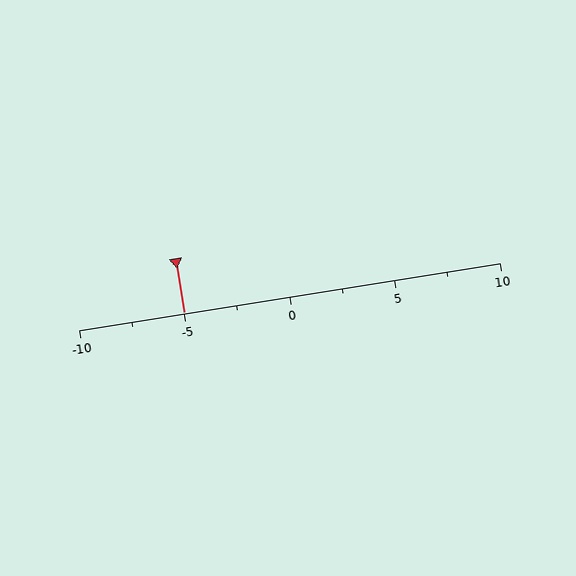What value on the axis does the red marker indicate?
The marker indicates approximately -5.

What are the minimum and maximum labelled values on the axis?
The axis runs from -10 to 10.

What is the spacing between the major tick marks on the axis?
The major ticks are spaced 5 apart.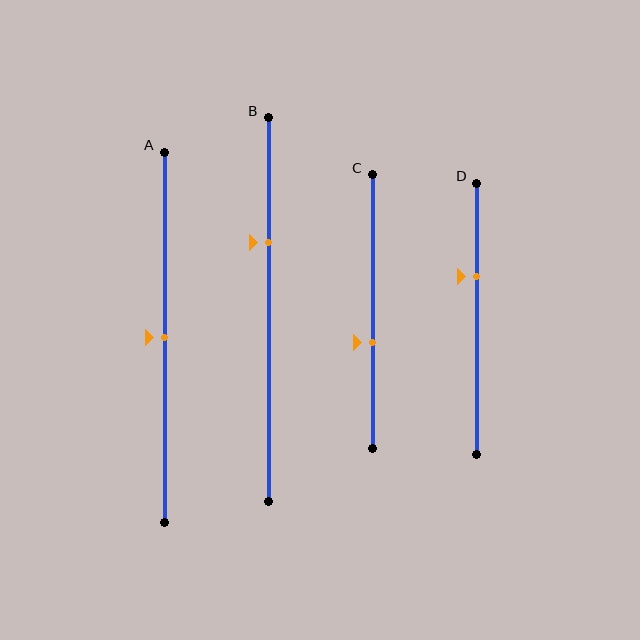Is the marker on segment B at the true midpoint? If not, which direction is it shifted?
No, the marker on segment B is shifted upward by about 18% of the segment length.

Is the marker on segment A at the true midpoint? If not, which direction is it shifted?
Yes, the marker on segment A is at the true midpoint.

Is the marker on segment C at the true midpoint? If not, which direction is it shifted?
No, the marker on segment C is shifted downward by about 11% of the segment length.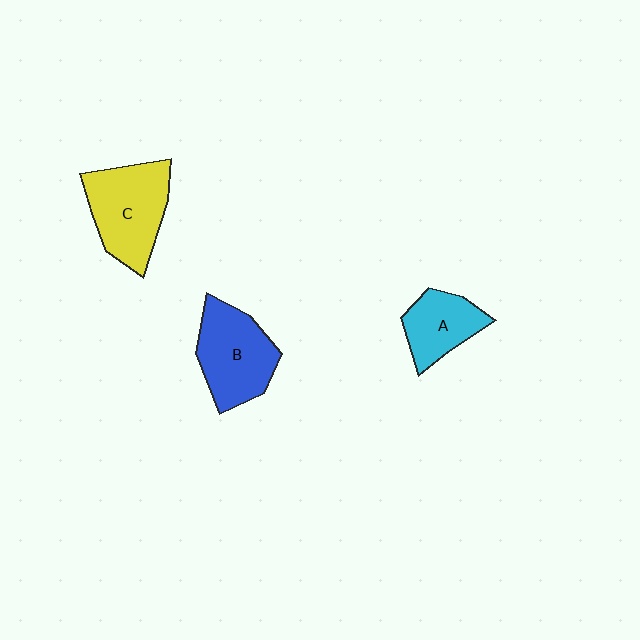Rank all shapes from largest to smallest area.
From largest to smallest: C (yellow), B (blue), A (cyan).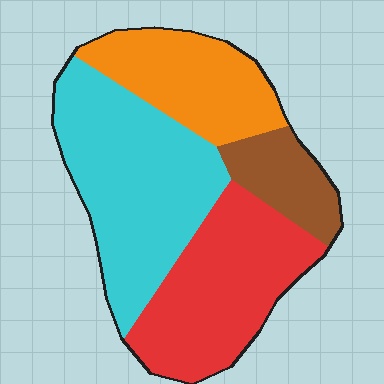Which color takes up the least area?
Brown, at roughly 10%.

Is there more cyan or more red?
Cyan.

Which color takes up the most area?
Cyan, at roughly 35%.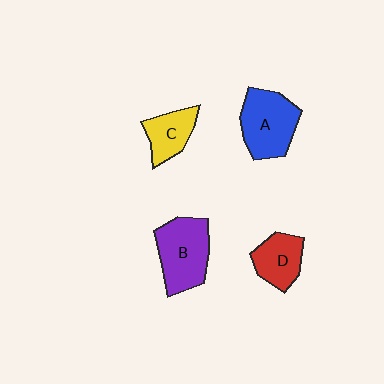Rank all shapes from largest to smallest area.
From largest to smallest: B (purple), A (blue), D (red), C (yellow).